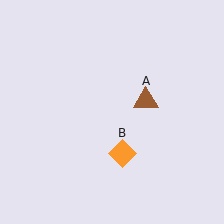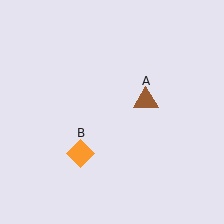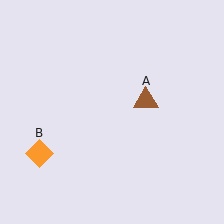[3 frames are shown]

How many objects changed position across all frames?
1 object changed position: orange diamond (object B).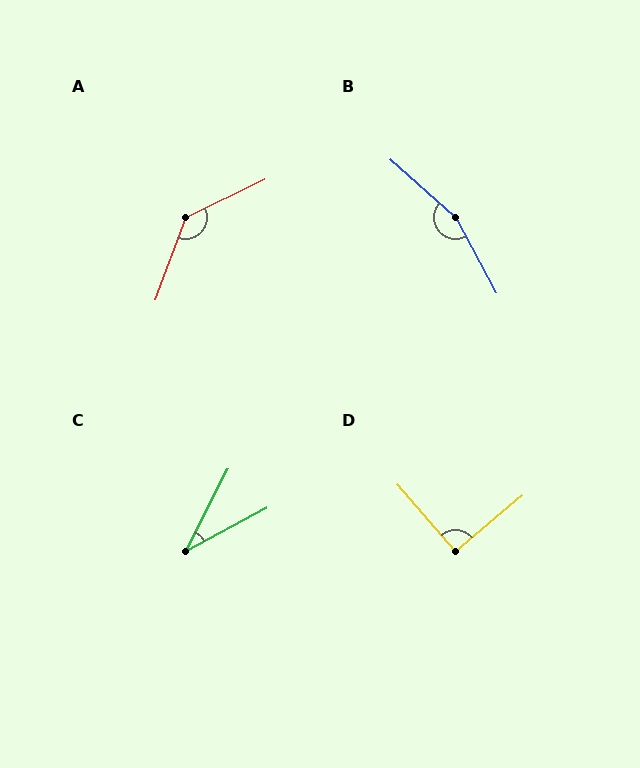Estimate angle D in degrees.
Approximately 91 degrees.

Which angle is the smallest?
C, at approximately 35 degrees.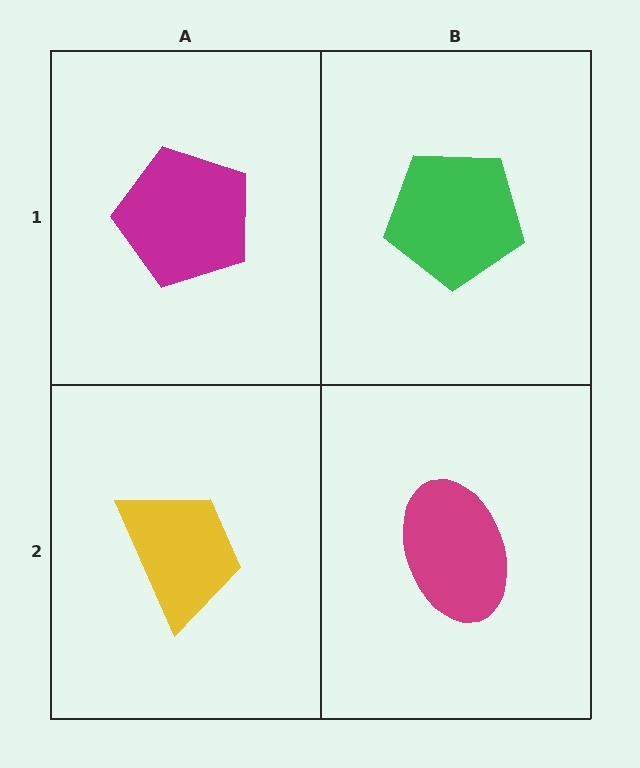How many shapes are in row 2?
2 shapes.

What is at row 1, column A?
A magenta pentagon.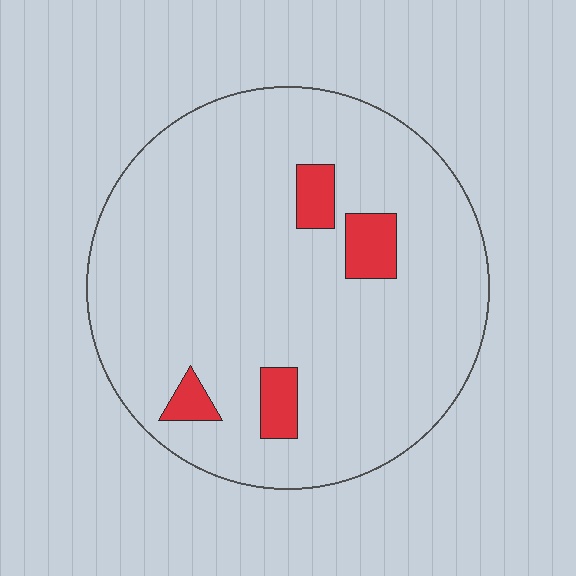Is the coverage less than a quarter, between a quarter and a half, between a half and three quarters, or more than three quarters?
Less than a quarter.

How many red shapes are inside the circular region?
4.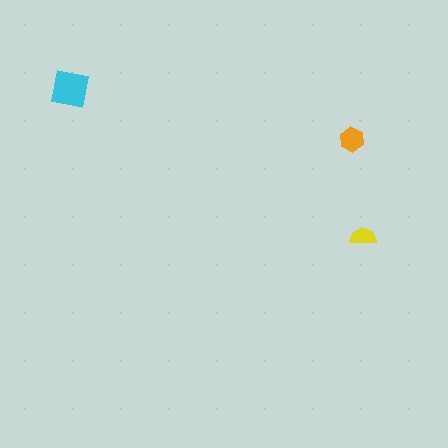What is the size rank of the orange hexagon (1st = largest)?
2nd.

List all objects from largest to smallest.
The cyan square, the orange hexagon, the yellow semicircle.